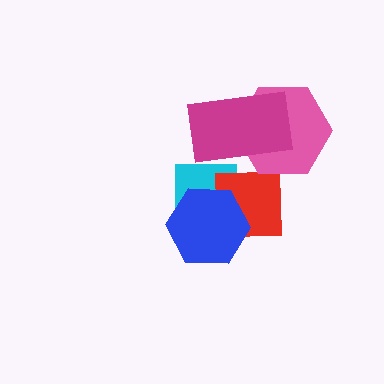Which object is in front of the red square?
The blue hexagon is in front of the red square.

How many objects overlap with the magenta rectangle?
1 object overlaps with the magenta rectangle.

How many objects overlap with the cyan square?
2 objects overlap with the cyan square.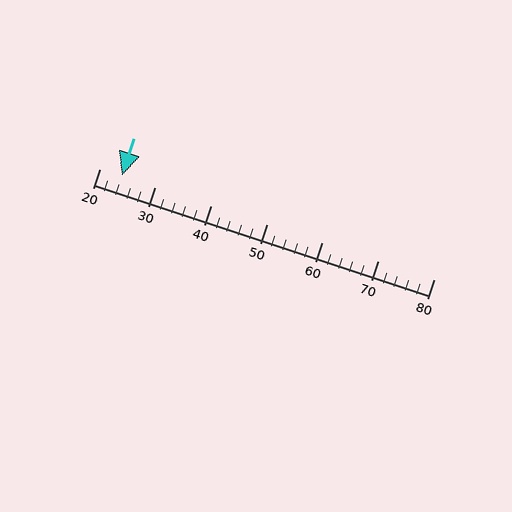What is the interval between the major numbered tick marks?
The major tick marks are spaced 10 units apart.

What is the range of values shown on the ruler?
The ruler shows values from 20 to 80.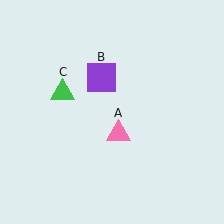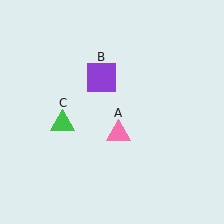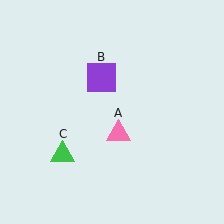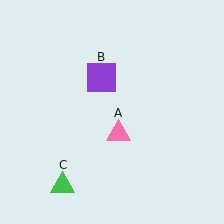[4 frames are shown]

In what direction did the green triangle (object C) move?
The green triangle (object C) moved down.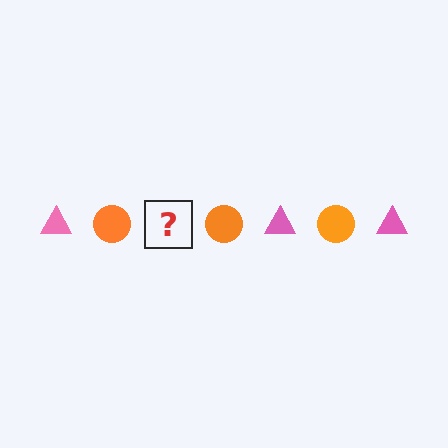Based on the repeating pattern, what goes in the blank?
The blank should be a pink triangle.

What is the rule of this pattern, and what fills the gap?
The rule is that the pattern alternates between pink triangle and orange circle. The gap should be filled with a pink triangle.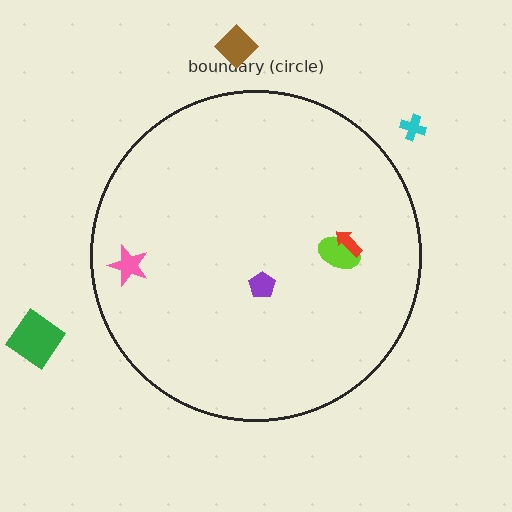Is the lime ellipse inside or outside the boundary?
Inside.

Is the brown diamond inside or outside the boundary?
Outside.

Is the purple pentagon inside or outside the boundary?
Inside.